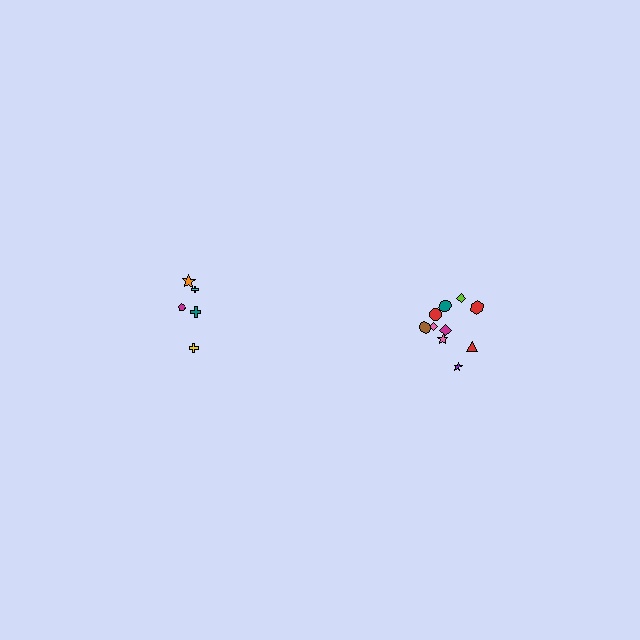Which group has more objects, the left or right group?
The right group.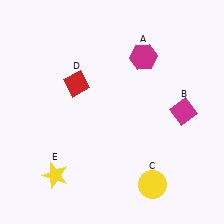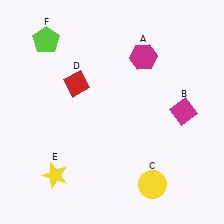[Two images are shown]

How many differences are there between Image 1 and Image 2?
There is 1 difference between the two images.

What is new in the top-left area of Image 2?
A lime pentagon (F) was added in the top-left area of Image 2.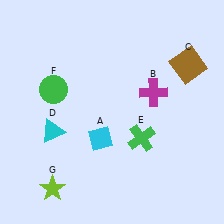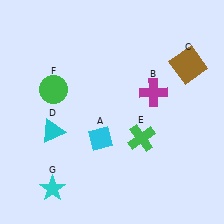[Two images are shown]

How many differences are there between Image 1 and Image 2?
There is 1 difference between the two images.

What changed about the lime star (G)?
In Image 1, G is lime. In Image 2, it changed to cyan.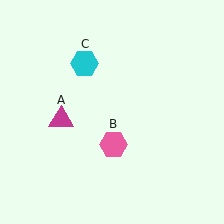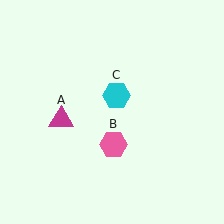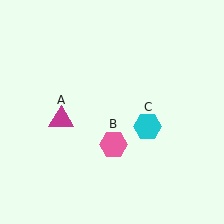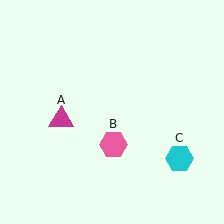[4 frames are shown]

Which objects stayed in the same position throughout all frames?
Magenta triangle (object A) and pink hexagon (object B) remained stationary.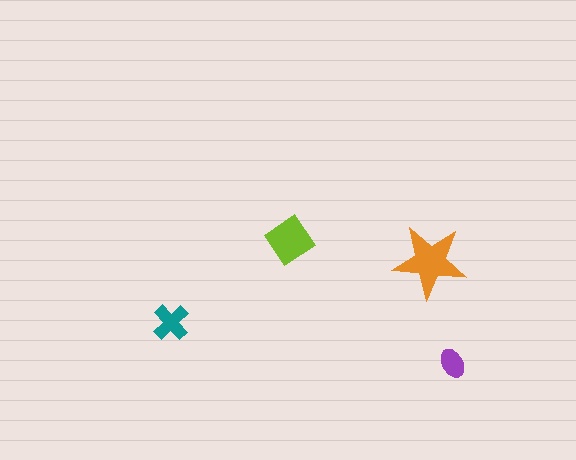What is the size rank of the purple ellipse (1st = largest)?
4th.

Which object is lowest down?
The purple ellipse is bottommost.